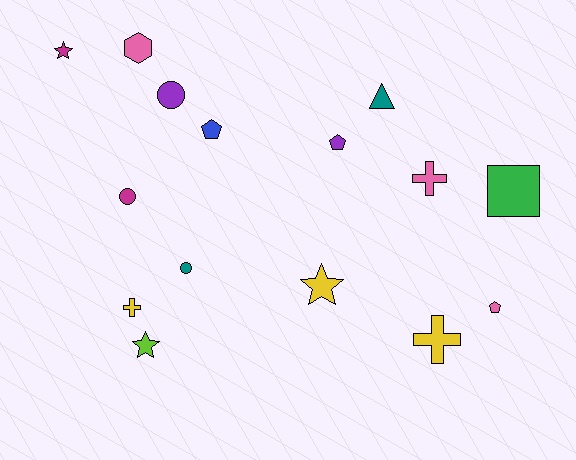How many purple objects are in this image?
There are 2 purple objects.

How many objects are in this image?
There are 15 objects.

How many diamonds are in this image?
There are no diamonds.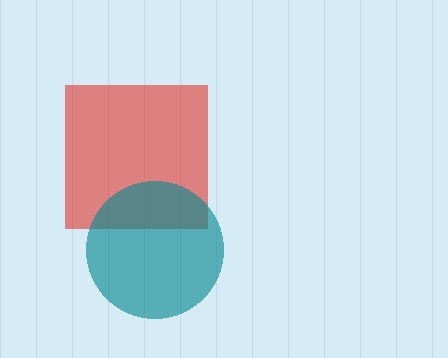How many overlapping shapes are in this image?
There are 2 overlapping shapes in the image.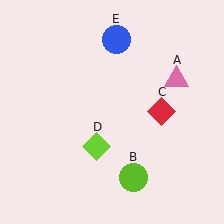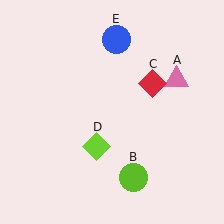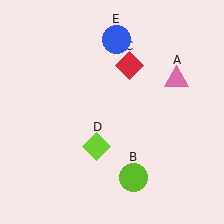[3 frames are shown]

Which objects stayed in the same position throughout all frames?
Pink triangle (object A) and lime circle (object B) and lime diamond (object D) and blue circle (object E) remained stationary.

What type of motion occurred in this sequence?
The red diamond (object C) rotated counterclockwise around the center of the scene.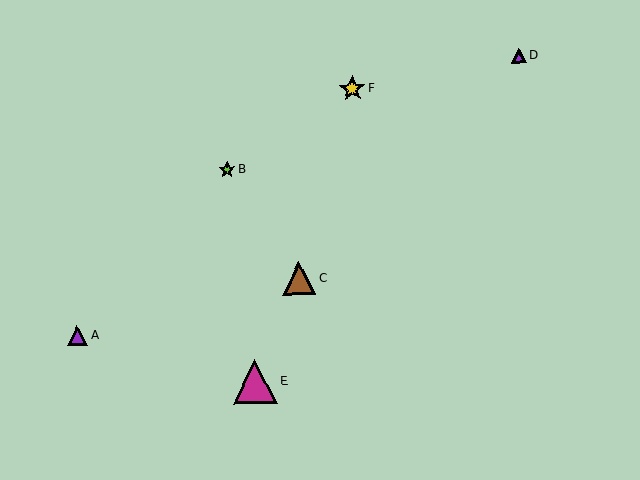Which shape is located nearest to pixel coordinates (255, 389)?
The magenta triangle (labeled E) at (255, 382) is nearest to that location.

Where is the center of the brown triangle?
The center of the brown triangle is at (299, 278).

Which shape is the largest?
The magenta triangle (labeled E) is the largest.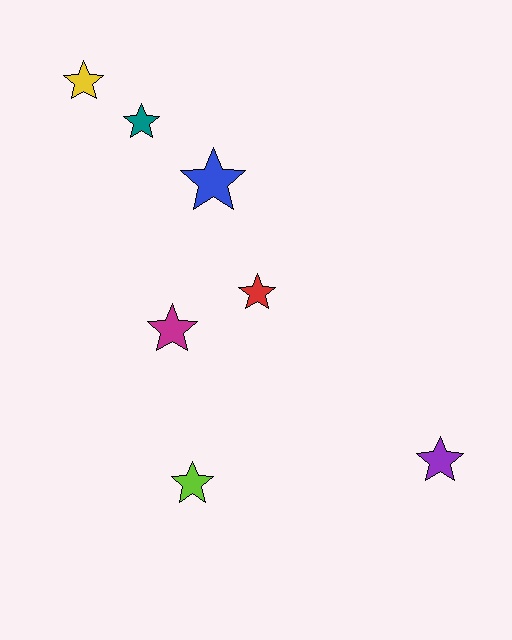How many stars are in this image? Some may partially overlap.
There are 7 stars.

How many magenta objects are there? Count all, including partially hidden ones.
There is 1 magenta object.